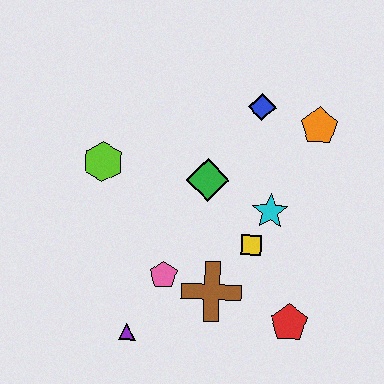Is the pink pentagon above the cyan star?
No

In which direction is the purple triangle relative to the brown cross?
The purple triangle is to the left of the brown cross.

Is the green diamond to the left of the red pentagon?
Yes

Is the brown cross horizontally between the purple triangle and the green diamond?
No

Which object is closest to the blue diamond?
The orange pentagon is closest to the blue diamond.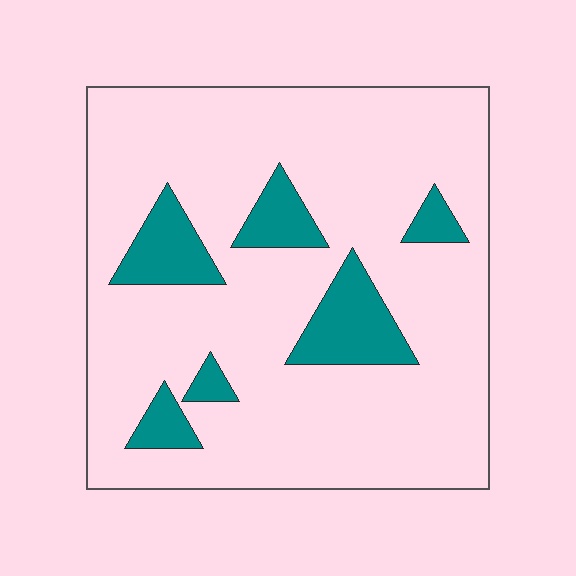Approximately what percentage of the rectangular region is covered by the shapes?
Approximately 15%.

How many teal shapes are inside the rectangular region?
6.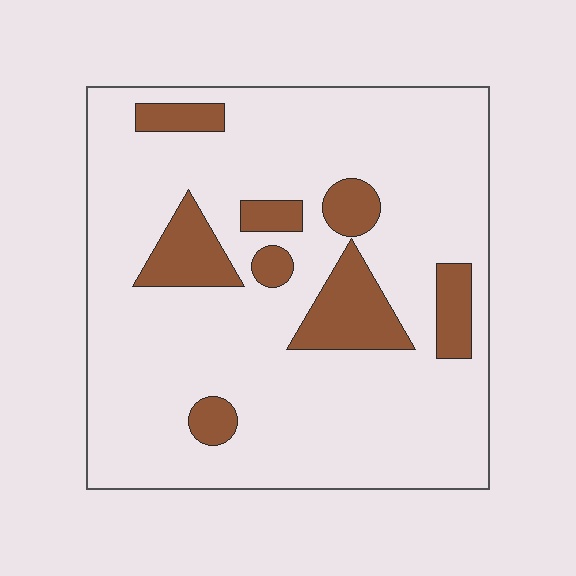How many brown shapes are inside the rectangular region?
8.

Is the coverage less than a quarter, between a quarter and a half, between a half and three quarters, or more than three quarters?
Less than a quarter.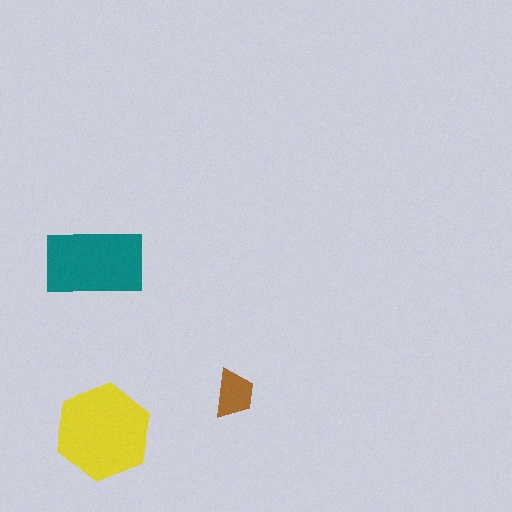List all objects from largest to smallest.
The yellow hexagon, the teal rectangle, the brown trapezoid.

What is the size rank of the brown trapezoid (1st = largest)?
3rd.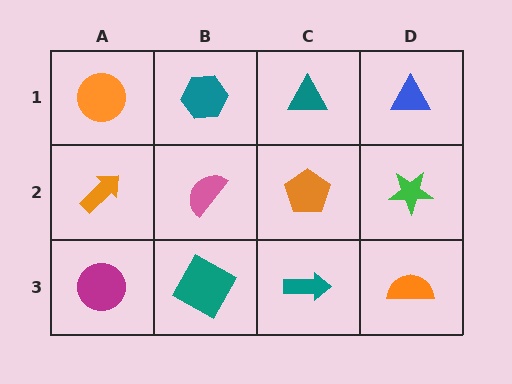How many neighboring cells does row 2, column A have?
3.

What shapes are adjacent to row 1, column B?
A pink semicircle (row 2, column B), an orange circle (row 1, column A), a teal triangle (row 1, column C).